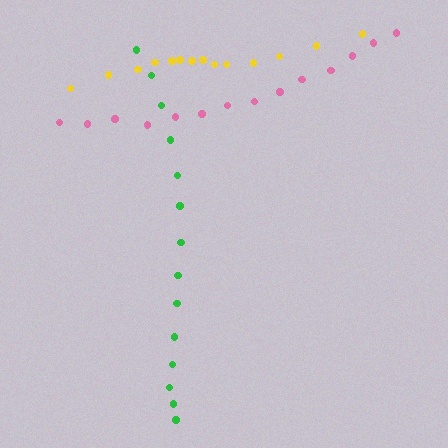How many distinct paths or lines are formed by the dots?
There are 3 distinct paths.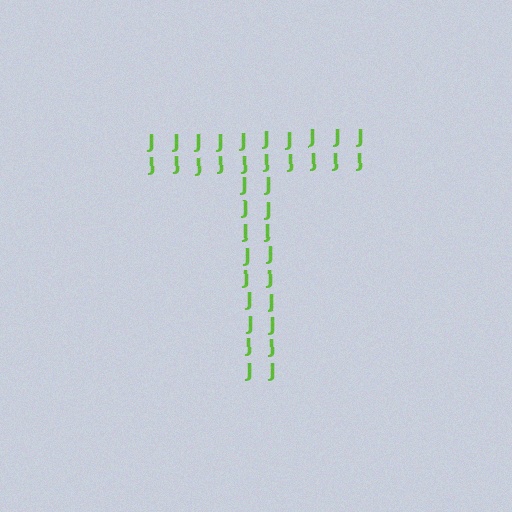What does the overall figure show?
The overall figure shows the letter T.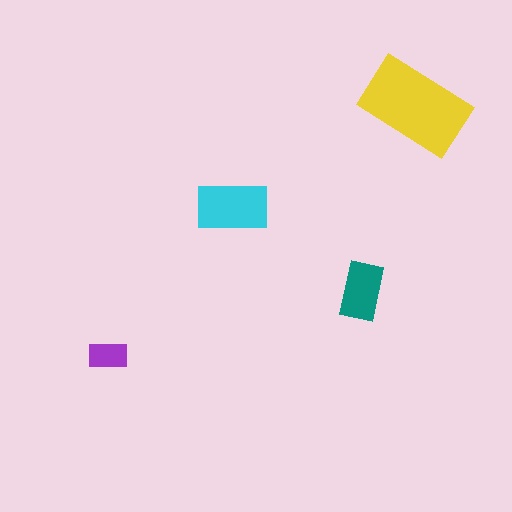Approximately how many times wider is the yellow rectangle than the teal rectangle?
About 2 times wider.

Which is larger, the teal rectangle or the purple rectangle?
The teal one.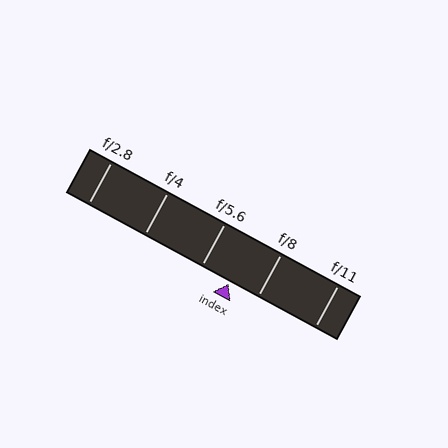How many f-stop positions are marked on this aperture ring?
There are 5 f-stop positions marked.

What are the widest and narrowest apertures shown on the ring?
The widest aperture shown is f/2.8 and the narrowest is f/11.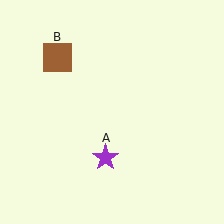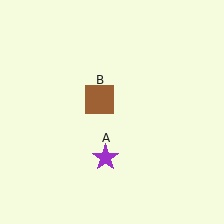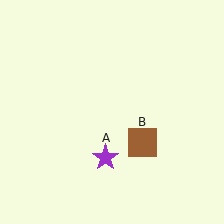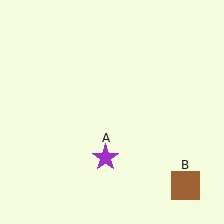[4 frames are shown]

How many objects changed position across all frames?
1 object changed position: brown square (object B).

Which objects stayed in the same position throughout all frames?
Purple star (object A) remained stationary.